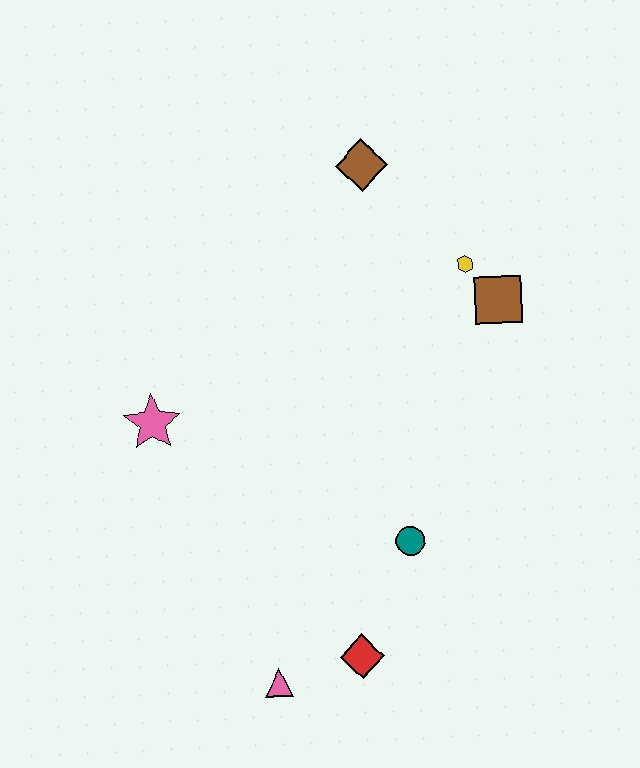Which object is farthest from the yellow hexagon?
The pink triangle is farthest from the yellow hexagon.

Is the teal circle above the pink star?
No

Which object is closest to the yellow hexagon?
The brown square is closest to the yellow hexagon.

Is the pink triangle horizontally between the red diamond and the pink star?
Yes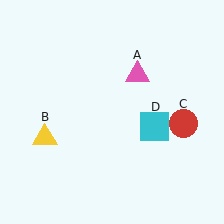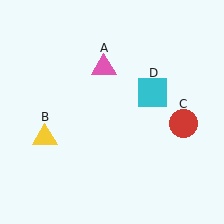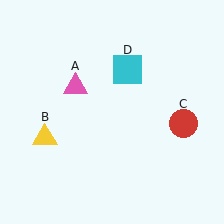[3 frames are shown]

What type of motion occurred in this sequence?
The pink triangle (object A), cyan square (object D) rotated counterclockwise around the center of the scene.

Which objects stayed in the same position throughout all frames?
Yellow triangle (object B) and red circle (object C) remained stationary.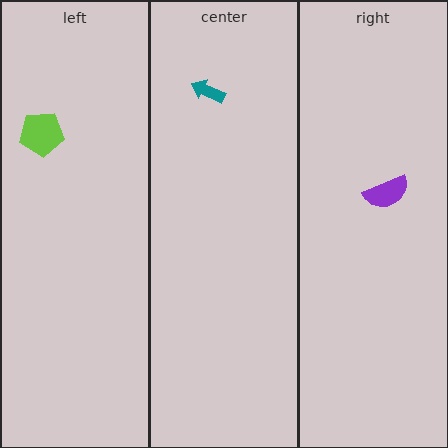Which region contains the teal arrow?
The center region.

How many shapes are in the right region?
1.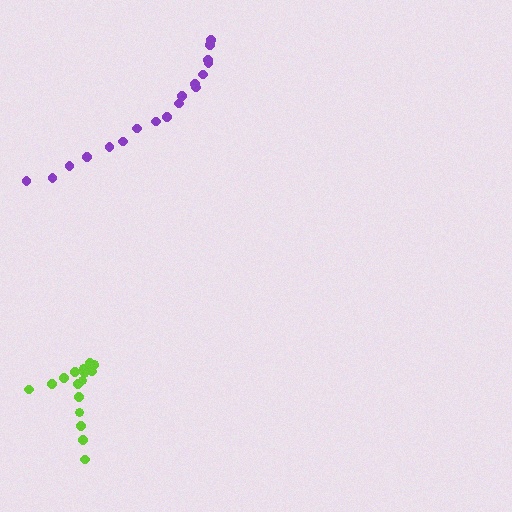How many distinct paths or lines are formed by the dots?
There are 2 distinct paths.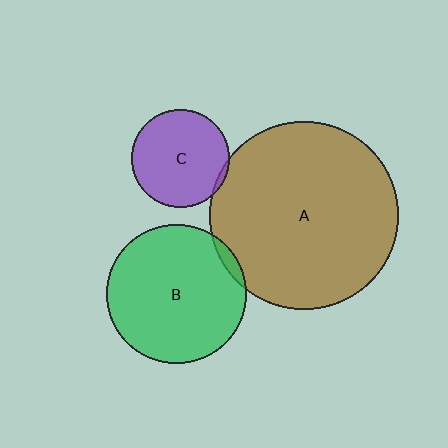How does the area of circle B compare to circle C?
Approximately 2.0 times.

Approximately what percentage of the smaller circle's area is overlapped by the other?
Approximately 5%.